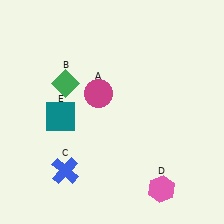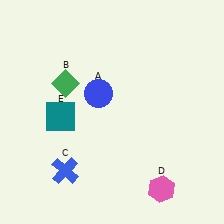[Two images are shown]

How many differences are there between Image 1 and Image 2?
There is 1 difference between the two images.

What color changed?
The circle (A) changed from magenta in Image 1 to blue in Image 2.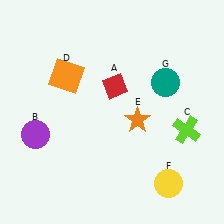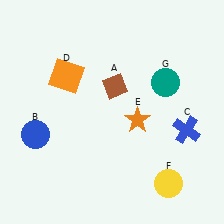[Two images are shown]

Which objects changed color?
A changed from red to brown. B changed from purple to blue. C changed from lime to blue.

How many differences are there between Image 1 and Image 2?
There are 3 differences between the two images.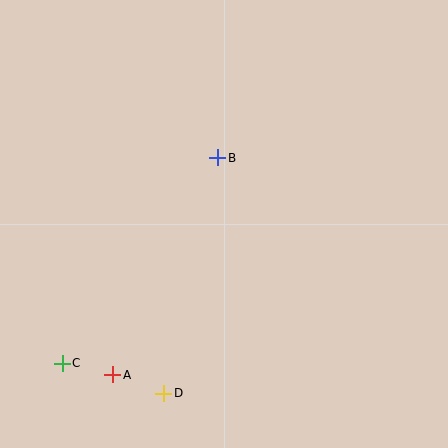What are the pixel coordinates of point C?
Point C is at (62, 363).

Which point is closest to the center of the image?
Point B at (218, 158) is closest to the center.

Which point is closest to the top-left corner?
Point B is closest to the top-left corner.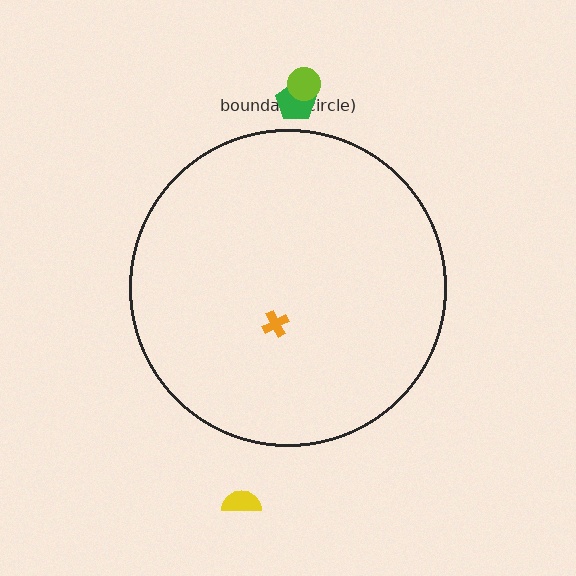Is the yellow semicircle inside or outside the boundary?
Outside.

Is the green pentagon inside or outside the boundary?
Outside.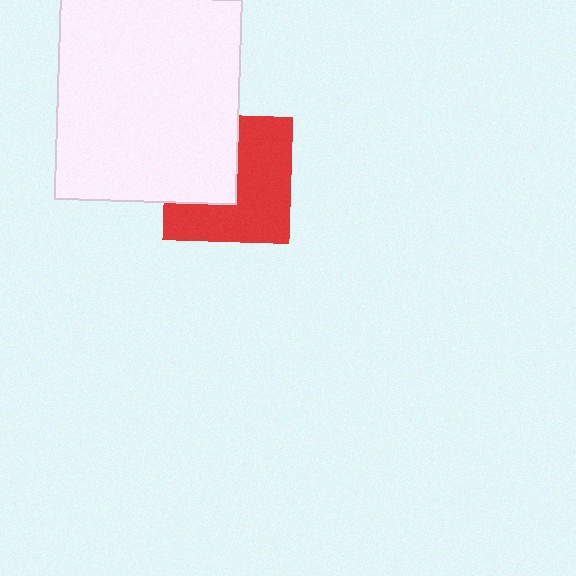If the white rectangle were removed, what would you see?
You would see the complete red square.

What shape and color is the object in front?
The object in front is a white rectangle.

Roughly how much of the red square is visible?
About half of it is visible (roughly 59%).